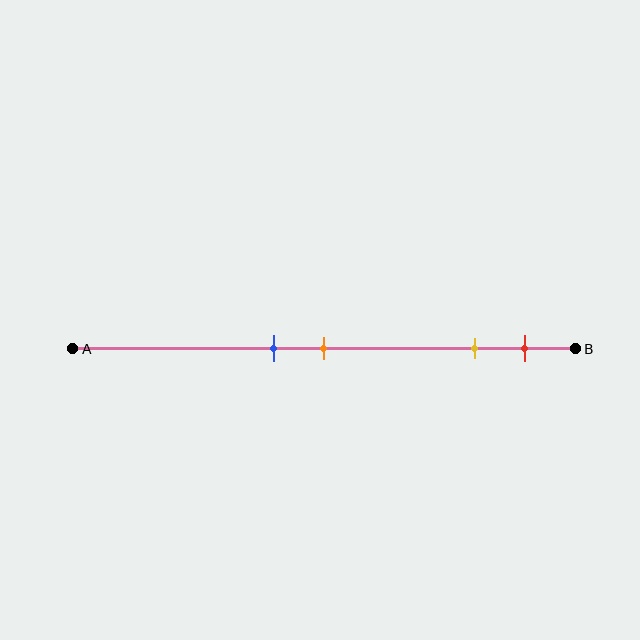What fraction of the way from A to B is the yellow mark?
The yellow mark is approximately 80% (0.8) of the way from A to B.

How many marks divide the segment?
There are 4 marks dividing the segment.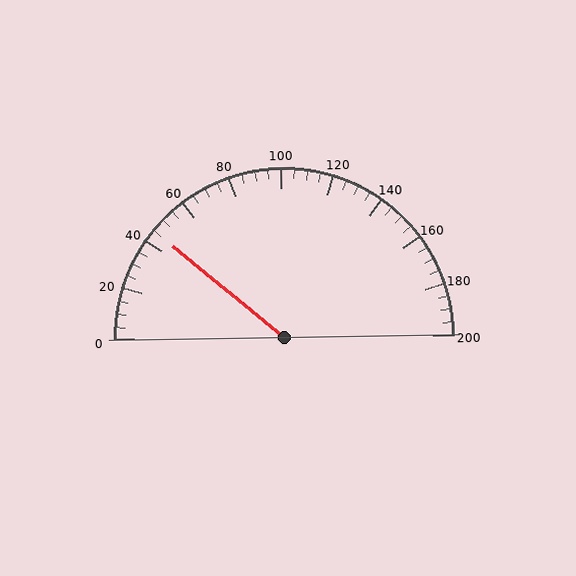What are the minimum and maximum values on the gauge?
The gauge ranges from 0 to 200.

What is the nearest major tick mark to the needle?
The nearest major tick mark is 40.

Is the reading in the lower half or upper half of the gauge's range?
The reading is in the lower half of the range (0 to 200).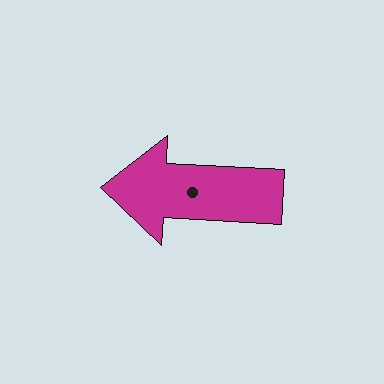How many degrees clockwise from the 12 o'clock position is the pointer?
Approximately 273 degrees.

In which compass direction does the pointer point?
West.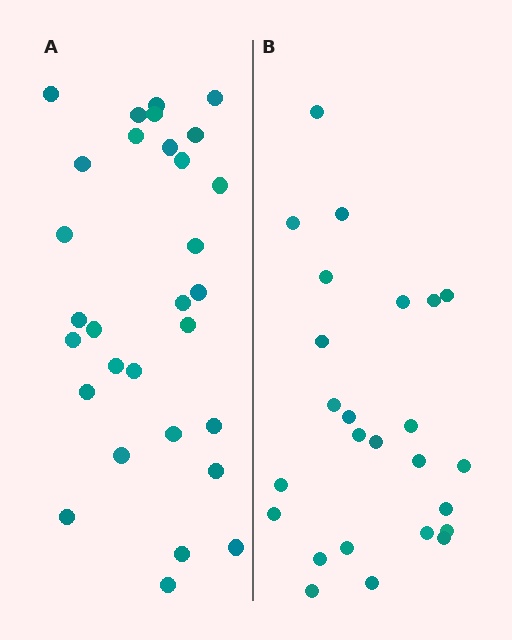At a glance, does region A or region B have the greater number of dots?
Region A (the left region) has more dots.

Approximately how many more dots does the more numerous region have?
Region A has about 5 more dots than region B.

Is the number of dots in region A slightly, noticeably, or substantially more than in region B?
Region A has only slightly more — the two regions are fairly close. The ratio is roughly 1.2 to 1.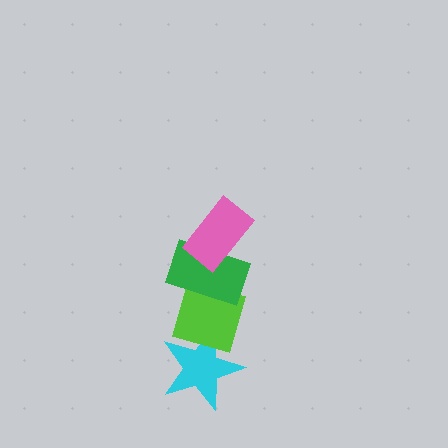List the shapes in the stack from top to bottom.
From top to bottom: the pink rectangle, the green rectangle, the lime diamond, the cyan star.